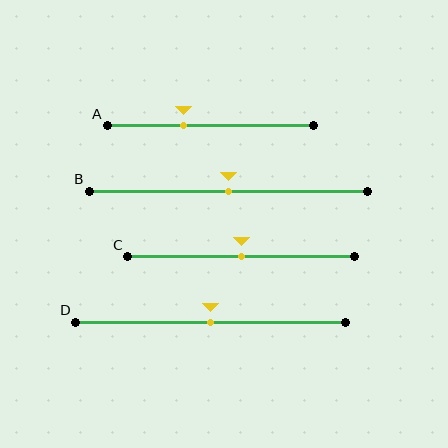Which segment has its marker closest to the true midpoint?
Segment B has its marker closest to the true midpoint.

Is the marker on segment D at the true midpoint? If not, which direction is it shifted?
Yes, the marker on segment D is at the true midpoint.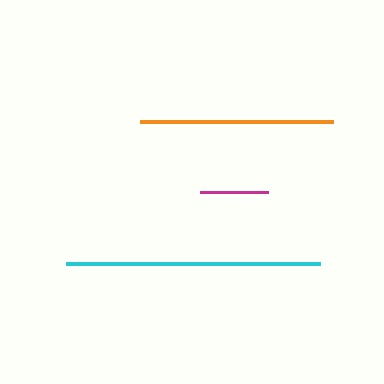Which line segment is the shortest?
The magenta line is the shortest at approximately 68 pixels.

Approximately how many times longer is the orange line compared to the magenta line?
The orange line is approximately 2.8 times the length of the magenta line.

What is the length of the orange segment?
The orange segment is approximately 193 pixels long.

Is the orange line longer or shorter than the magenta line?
The orange line is longer than the magenta line.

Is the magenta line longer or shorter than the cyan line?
The cyan line is longer than the magenta line.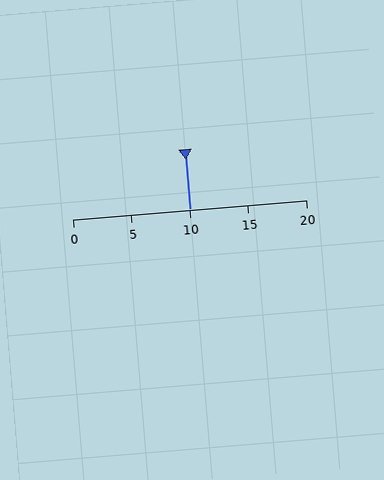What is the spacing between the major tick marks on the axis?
The major ticks are spaced 5 apart.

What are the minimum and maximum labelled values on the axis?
The axis runs from 0 to 20.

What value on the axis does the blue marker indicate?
The marker indicates approximately 10.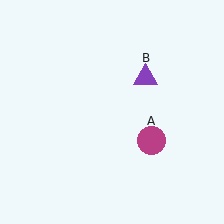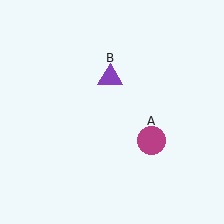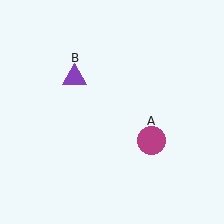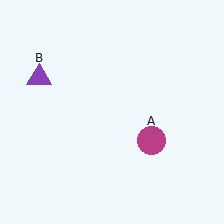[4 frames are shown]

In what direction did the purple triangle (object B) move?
The purple triangle (object B) moved left.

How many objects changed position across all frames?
1 object changed position: purple triangle (object B).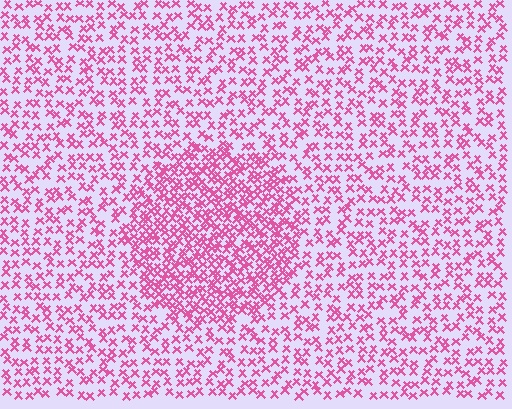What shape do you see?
I see a circle.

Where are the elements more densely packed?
The elements are more densely packed inside the circle boundary.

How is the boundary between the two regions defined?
The boundary is defined by a change in element density (approximately 2.0x ratio). All elements are the same color, size, and shape.